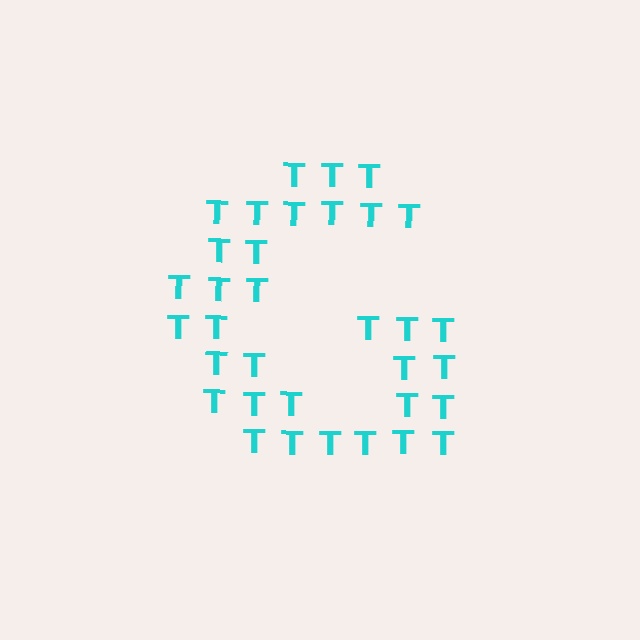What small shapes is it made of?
It is made of small letter T's.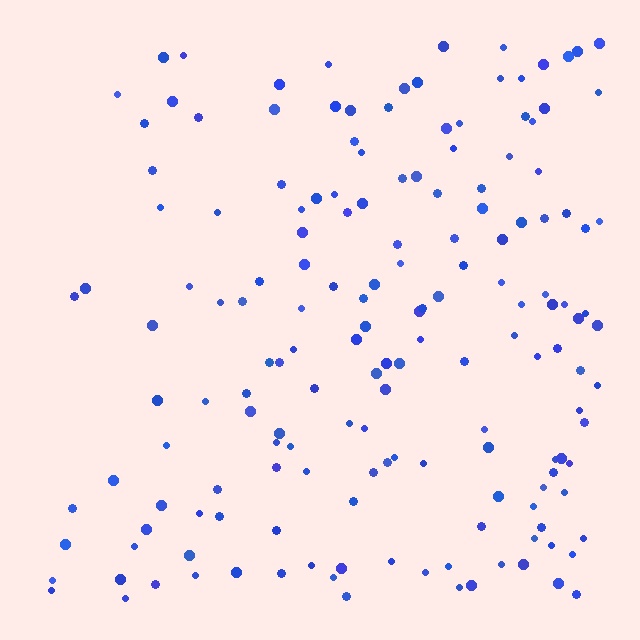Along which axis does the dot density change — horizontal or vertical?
Horizontal.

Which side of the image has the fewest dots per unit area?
The left.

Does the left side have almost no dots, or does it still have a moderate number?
Still a moderate number, just noticeably fewer than the right.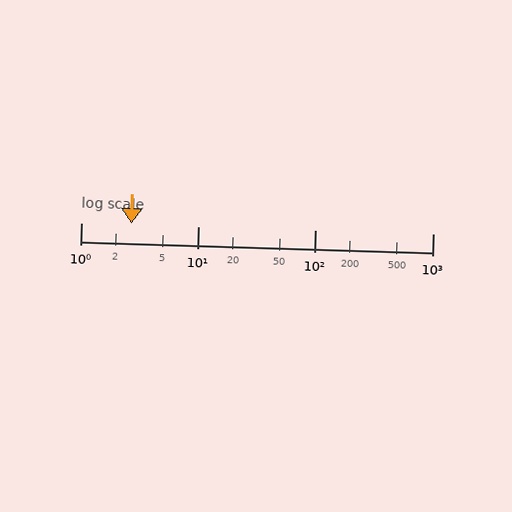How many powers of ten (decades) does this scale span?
The scale spans 3 decades, from 1 to 1000.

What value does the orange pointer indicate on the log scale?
The pointer indicates approximately 2.7.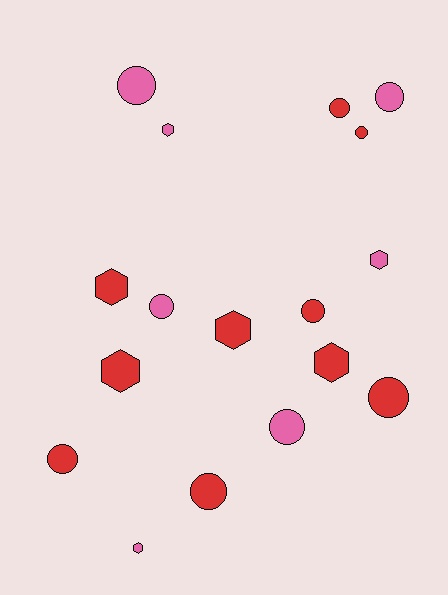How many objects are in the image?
There are 17 objects.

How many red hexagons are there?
There are 4 red hexagons.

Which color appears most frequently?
Red, with 10 objects.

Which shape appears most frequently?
Circle, with 10 objects.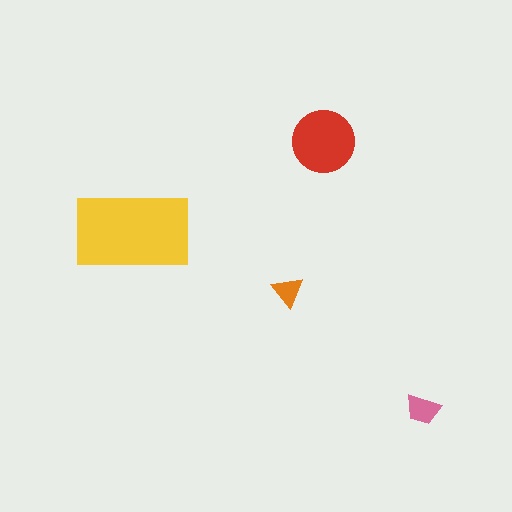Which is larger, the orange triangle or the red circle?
The red circle.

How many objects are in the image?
There are 4 objects in the image.